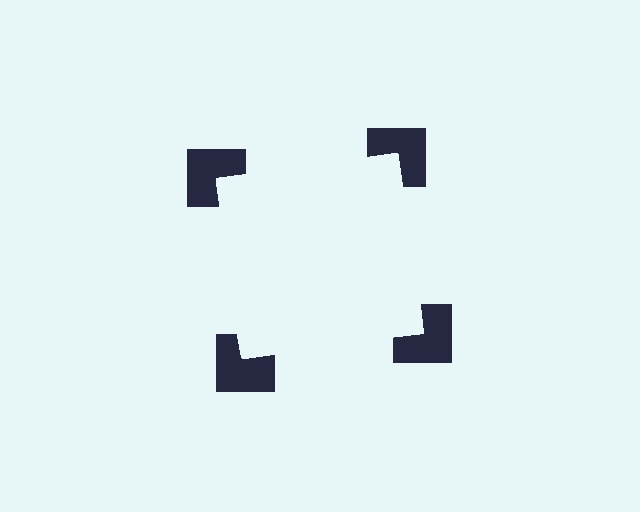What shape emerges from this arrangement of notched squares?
An illusory square — its edges are inferred from the aligned wedge cuts in the notched squares, not physically drawn.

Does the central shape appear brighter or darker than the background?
It typically appears slightly brighter than the background, even though no actual brightness change is drawn.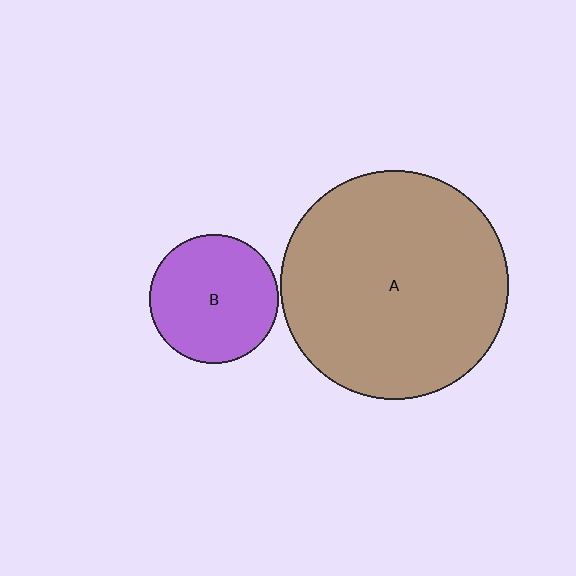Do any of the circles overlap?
No, none of the circles overlap.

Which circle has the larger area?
Circle A (brown).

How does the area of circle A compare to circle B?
Approximately 3.1 times.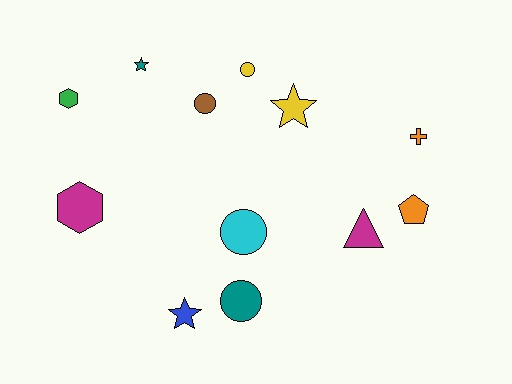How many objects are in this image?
There are 12 objects.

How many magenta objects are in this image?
There are 2 magenta objects.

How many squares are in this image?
There are no squares.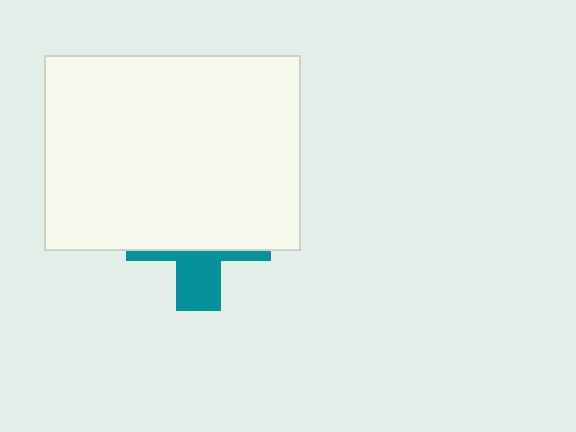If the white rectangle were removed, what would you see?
You would see the complete teal cross.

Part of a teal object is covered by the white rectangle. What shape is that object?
It is a cross.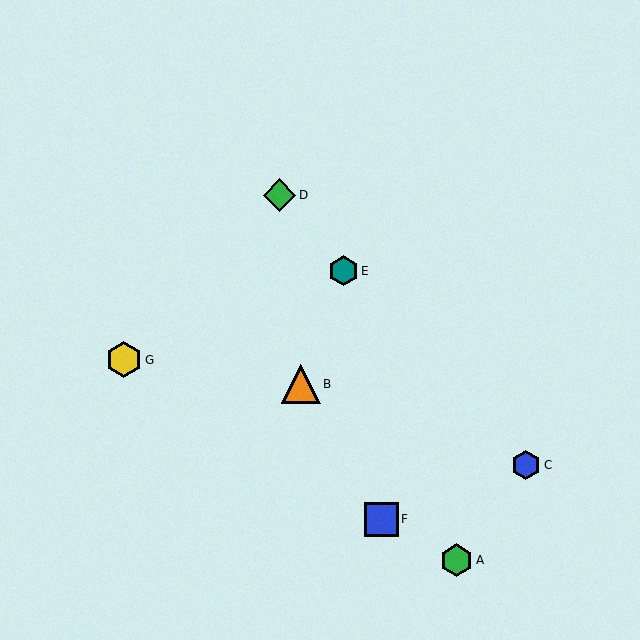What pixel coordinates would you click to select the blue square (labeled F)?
Click at (381, 519) to select the blue square F.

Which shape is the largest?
The orange triangle (labeled B) is the largest.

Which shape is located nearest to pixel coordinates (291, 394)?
The orange triangle (labeled B) at (301, 384) is nearest to that location.